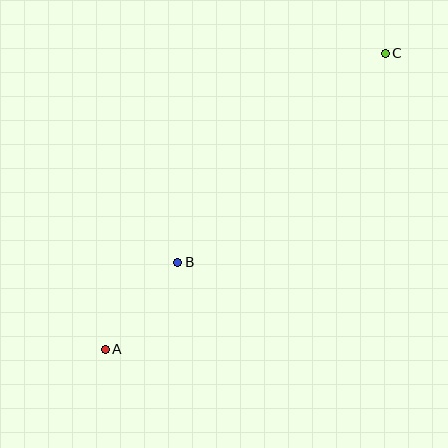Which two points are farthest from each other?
Points A and C are farthest from each other.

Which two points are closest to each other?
Points A and B are closest to each other.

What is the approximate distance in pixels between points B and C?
The distance between B and C is approximately 295 pixels.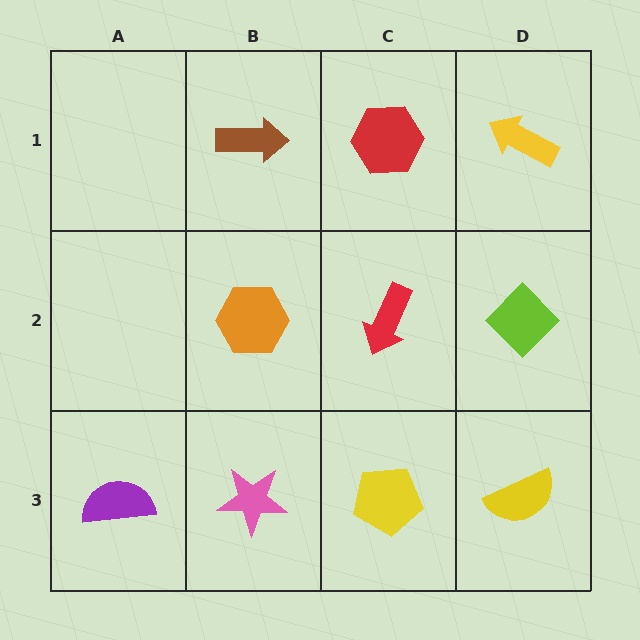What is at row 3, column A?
A purple semicircle.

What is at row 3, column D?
A yellow semicircle.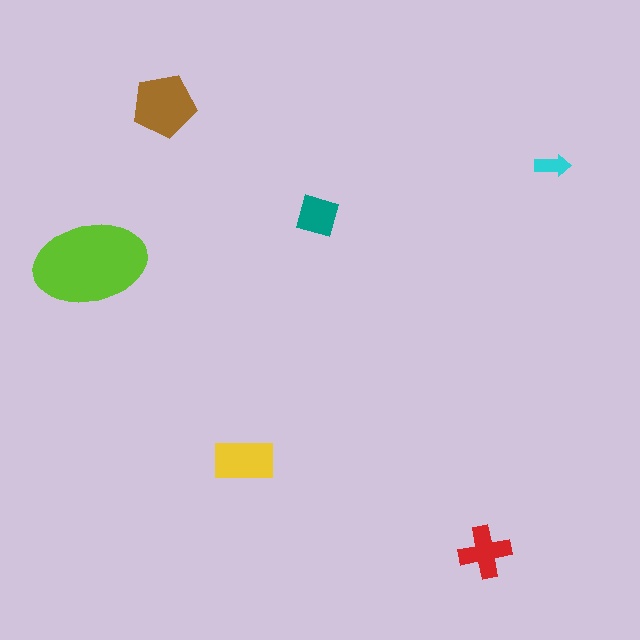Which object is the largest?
The lime ellipse.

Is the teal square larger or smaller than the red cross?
Smaller.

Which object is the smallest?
The cyan arrow.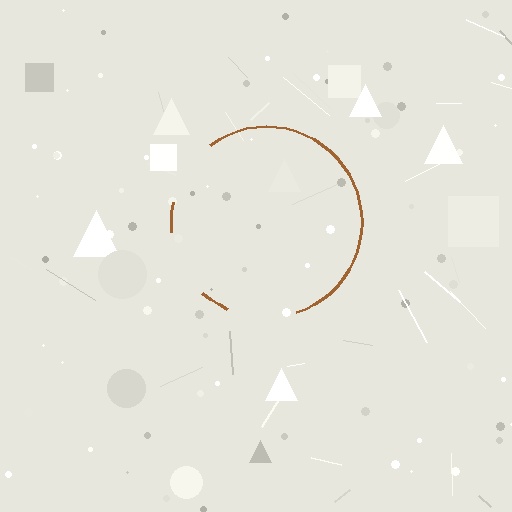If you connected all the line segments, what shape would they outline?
They would outline a circle.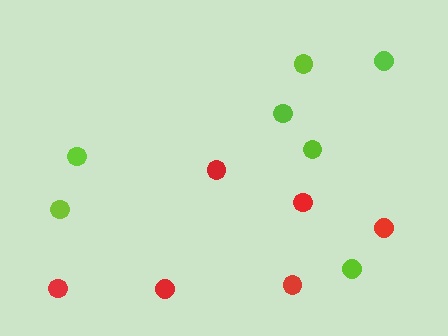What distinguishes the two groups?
There are 2 groups: one group of red circles (6) and one group of lime circles (7).